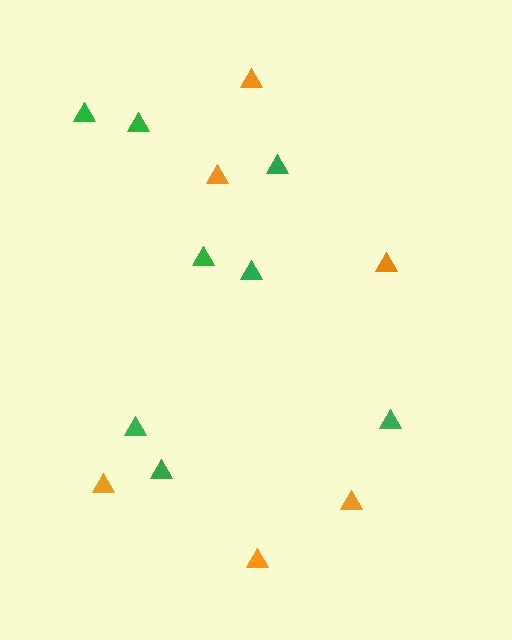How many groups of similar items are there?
There are 2 groups: one group of green triangles (8) and one group of orange triangles (6).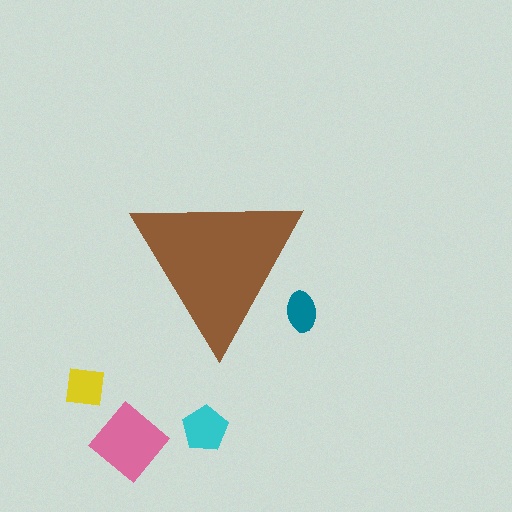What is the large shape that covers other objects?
A brown triangle.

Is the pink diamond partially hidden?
No, the pink diamond is fully visible.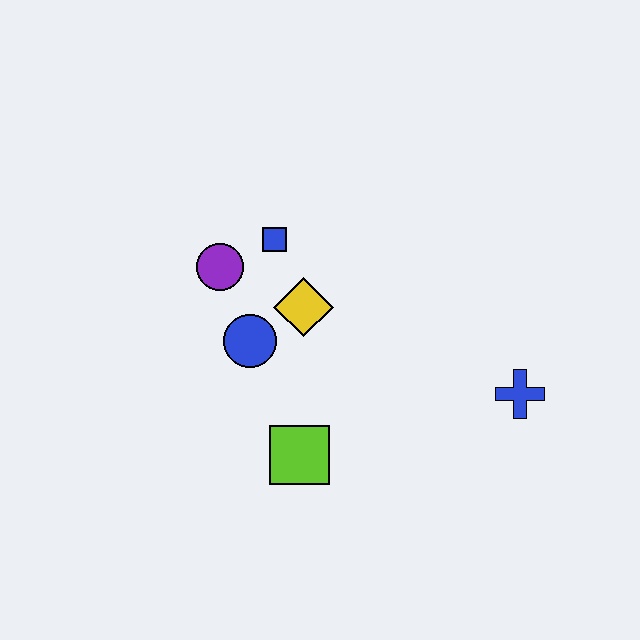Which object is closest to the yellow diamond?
The blue circle is closest to the yellow diamond.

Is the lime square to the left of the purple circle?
No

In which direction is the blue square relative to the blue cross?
The blue square is to the left of the blue cross.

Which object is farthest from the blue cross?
The purple circle is farthest from the blue cross.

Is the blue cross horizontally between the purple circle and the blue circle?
No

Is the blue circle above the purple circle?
No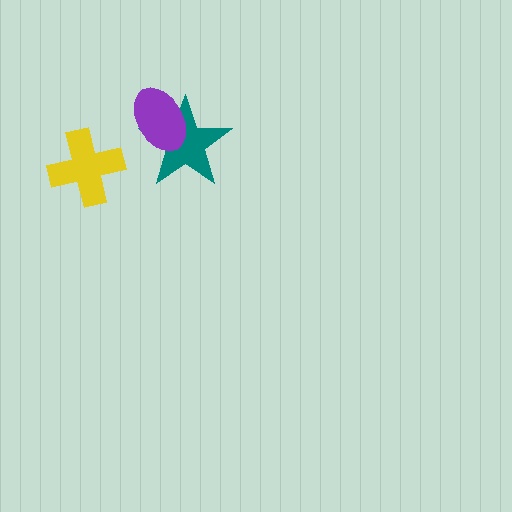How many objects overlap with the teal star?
1 object overlaps with the teal star.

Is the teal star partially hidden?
Yes, it is partially covered by another shape.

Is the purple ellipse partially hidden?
No, no other shape covers it.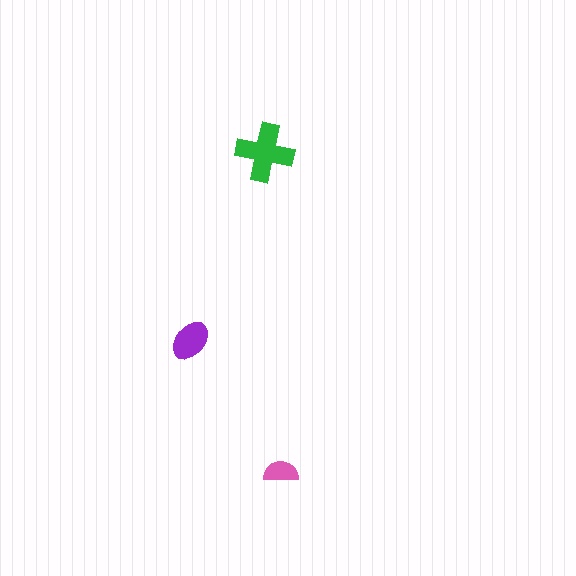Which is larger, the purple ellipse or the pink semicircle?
The purple ellipse.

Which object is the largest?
The green cross.